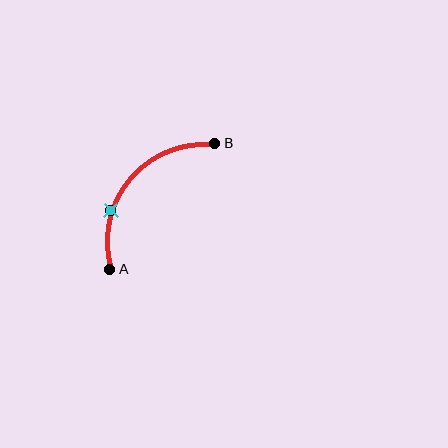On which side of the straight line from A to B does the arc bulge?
The arc bulges above and to the left of the straight line connecting A and B.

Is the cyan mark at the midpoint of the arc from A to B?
No. The cyan mark lies on the arc but is closer to endpoint A. The arc midpoint would be at the point on the curve equidistant along the arc from both A and B.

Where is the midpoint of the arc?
The arc midpoint is the point on the curve farthest from the straight line joining A and B. It sits above and to the left of that line.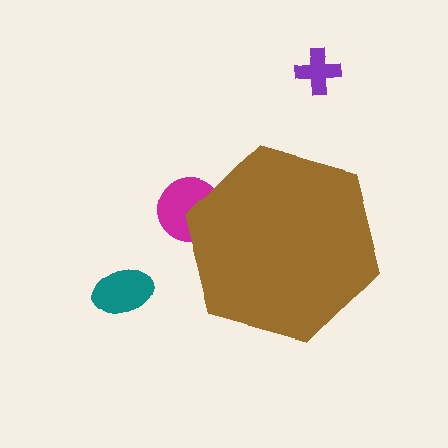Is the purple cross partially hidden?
No, the purple cross is fully visible.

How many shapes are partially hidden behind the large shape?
1 shape is partially hidden.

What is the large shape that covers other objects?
A brown hexagon.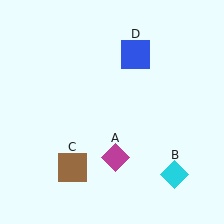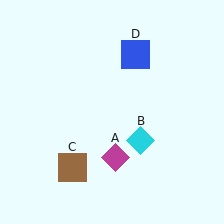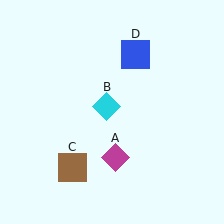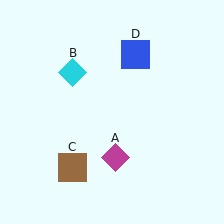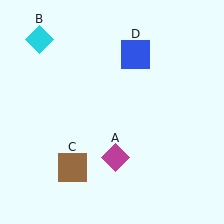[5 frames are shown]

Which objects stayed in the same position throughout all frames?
Magenta diamond (object A) and brown square (object C) and blue square (object D) remained stationary.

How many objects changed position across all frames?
1 object changed position: cyan diamond (object B).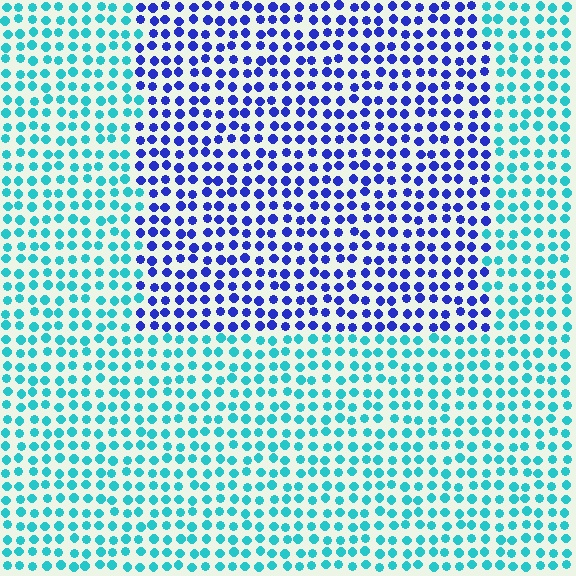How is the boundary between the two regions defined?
The boundary is defined purely by a slight shift in hue (about 56 degrees). Spacing, size, and orientation are identical on both sides.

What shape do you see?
I see a rectangle.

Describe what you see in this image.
The image is filled with small cyan elements in a uniform arrangement. A rectangle-shaped region is visible where the elements are tinted to a slightly different hue, forming a subtle color boundary.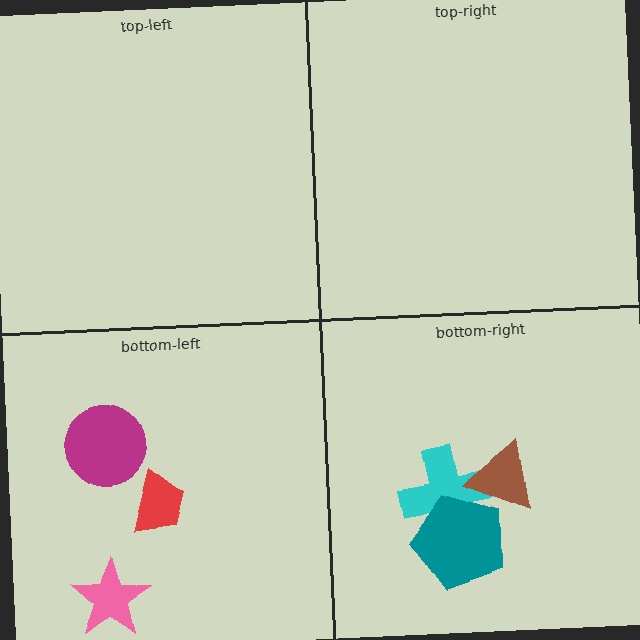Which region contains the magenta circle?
The bottom-left region.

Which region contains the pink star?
The bottom-left region.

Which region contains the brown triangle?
The bottom-right region.